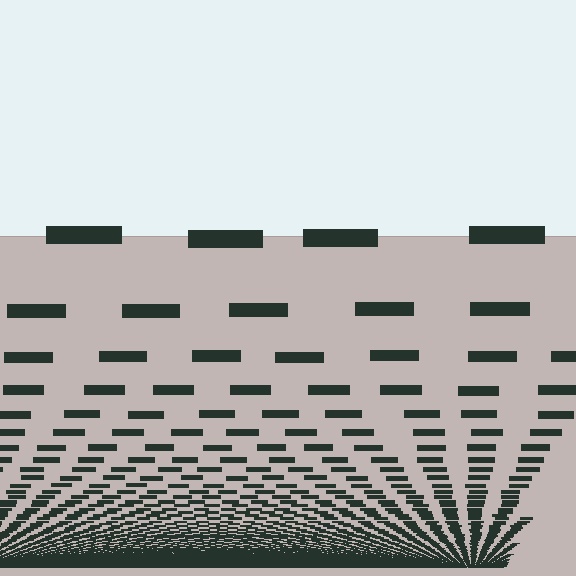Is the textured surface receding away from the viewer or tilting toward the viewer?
The surface appears to tilt toward the viewer. Texture elements get larger and sparser toward the top.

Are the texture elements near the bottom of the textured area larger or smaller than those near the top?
Smaller. The gradient is inverted — elements near the bottom are smaller and denser.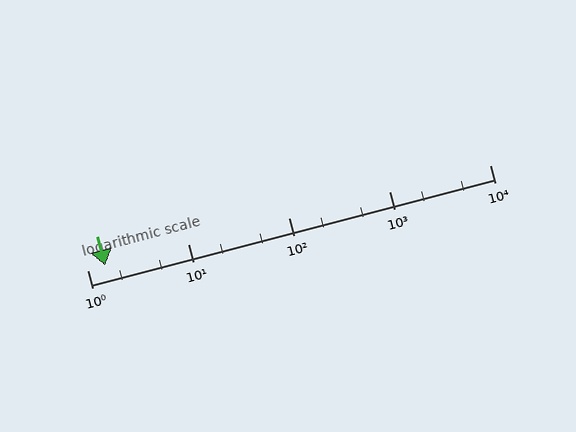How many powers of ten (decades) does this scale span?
The scale spans 4 decades, from 1 to 10000.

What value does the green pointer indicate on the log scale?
The pointer indicates approximately 1.5.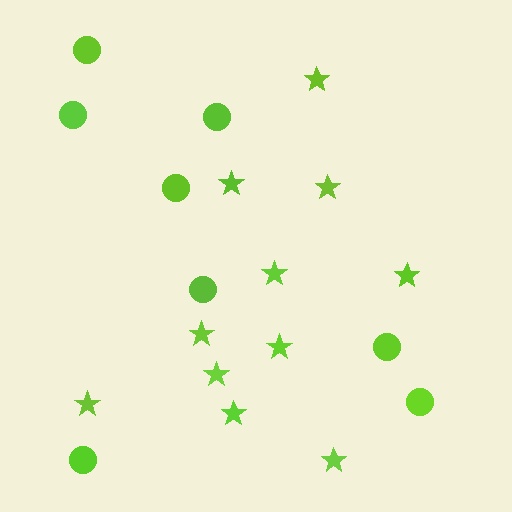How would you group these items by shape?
There are 2 groups: one group of circles (8) and one group of stars (11).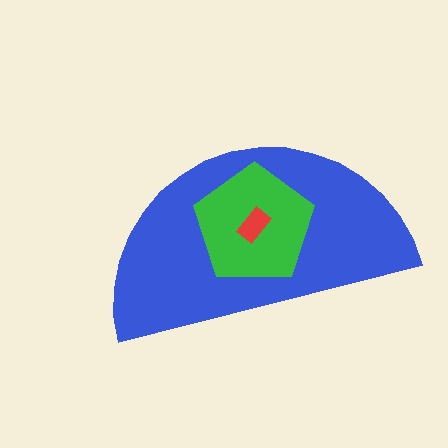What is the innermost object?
The red rectangle.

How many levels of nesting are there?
3.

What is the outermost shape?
The blue semicircle.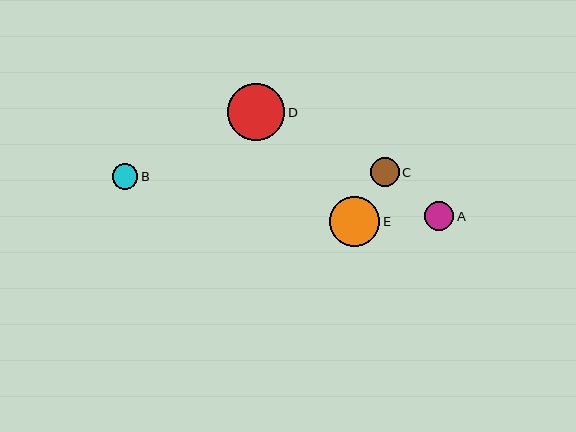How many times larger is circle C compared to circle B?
Circle C is approximately 1.1 times the size of circle B.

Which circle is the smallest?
Circle B is the smallest with a size of approximately 26 pixels.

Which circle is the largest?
Circle D is the largest with a size of approximately 57 pixels.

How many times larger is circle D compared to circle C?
Circle D is approximately 2.0 times the size of circle C.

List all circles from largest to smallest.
From largest to smallest: D, E, C, A, B.